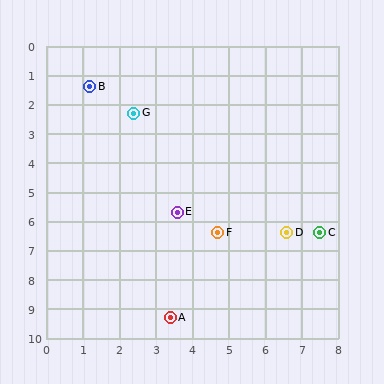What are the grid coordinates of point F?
Point F is at approximately (4.7, 6.4).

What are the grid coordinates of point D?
Point D is at approximately (6.6, 6.4).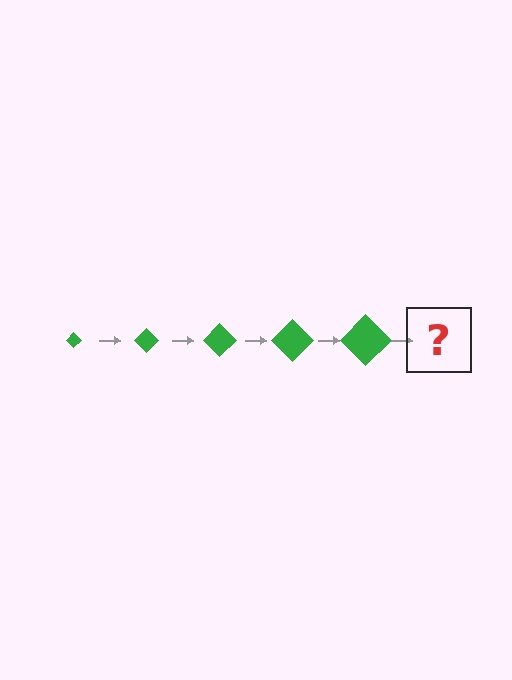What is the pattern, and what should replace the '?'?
The pattern is that the diamond gets progressively larger each step. The '?' should be a green diamond, larger than the previous one.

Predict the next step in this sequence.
The next step is a green diamond, larger than the previous one.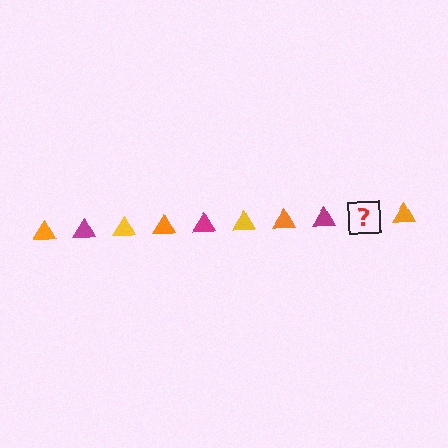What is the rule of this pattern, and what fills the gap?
The rule is that the pattern cycles through orange, magenta, yellow triangles. The gap should be filled with a yellow triangle.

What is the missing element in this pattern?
The missing element is a yellow triangle.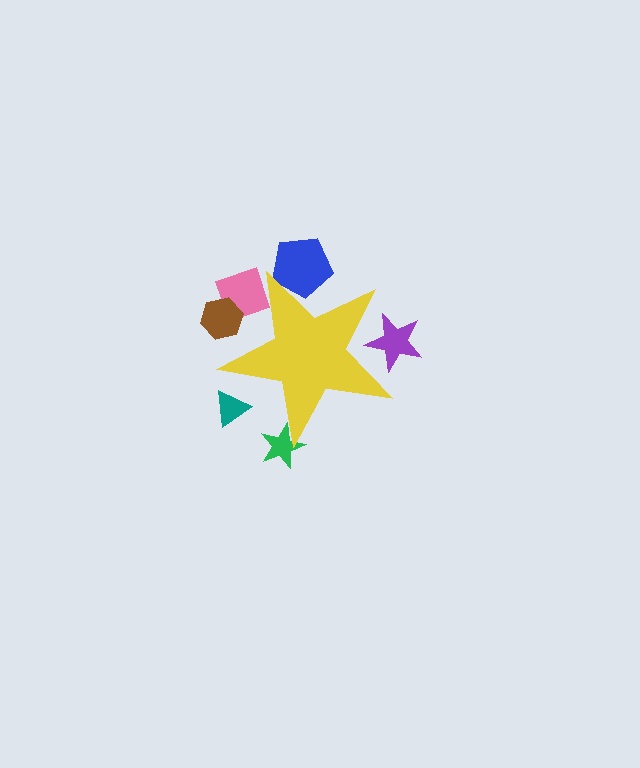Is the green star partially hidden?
Yes, the green star is partially hidden behind the yellow star.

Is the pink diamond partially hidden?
Yes, the pink diamond is partially hidden behind the yellow star.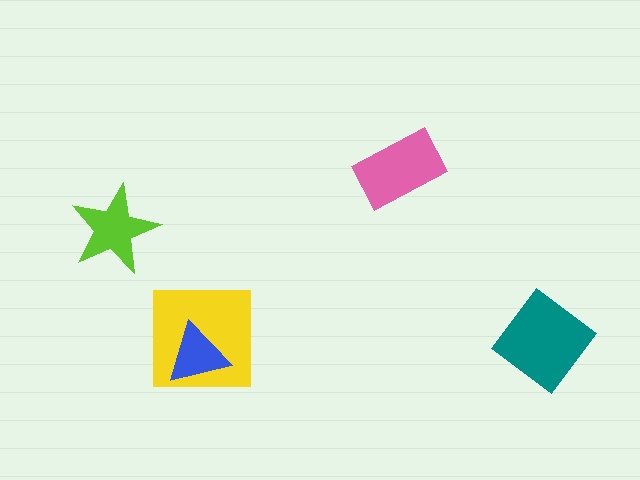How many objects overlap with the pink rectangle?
0 objects overlap with the pink rectangle.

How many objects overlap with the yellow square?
1 object overlaps with the yellow square.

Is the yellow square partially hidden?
Yes, it is partially covered by another shape.